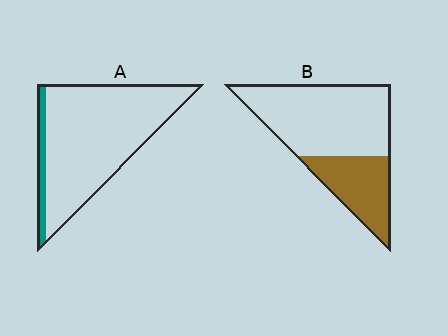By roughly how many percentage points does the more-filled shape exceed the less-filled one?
By roughly 20 percentage points (B over A).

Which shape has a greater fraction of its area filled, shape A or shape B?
Shape B.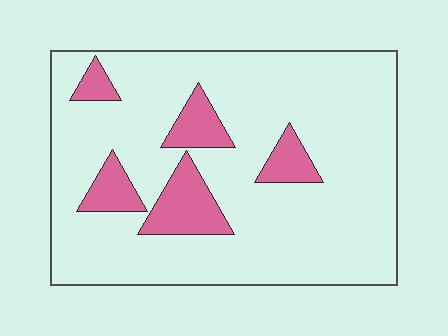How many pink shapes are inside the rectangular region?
5.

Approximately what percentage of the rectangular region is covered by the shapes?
Approximately 15%.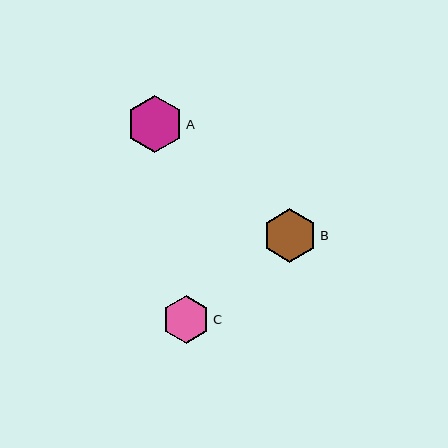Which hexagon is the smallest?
Hexagon C is the smallest with a size of approximately 48 pixels.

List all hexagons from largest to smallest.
From largest to smallest: A, B, C.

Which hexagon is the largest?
Hexagon A is the largest with a size of approximately 57 pixels.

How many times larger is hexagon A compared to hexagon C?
Hexagon A is approximately 1.2 times the size of hexagon C.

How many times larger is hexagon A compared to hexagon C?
Hexagon A is approximately 1.2 times the size of hexagon C.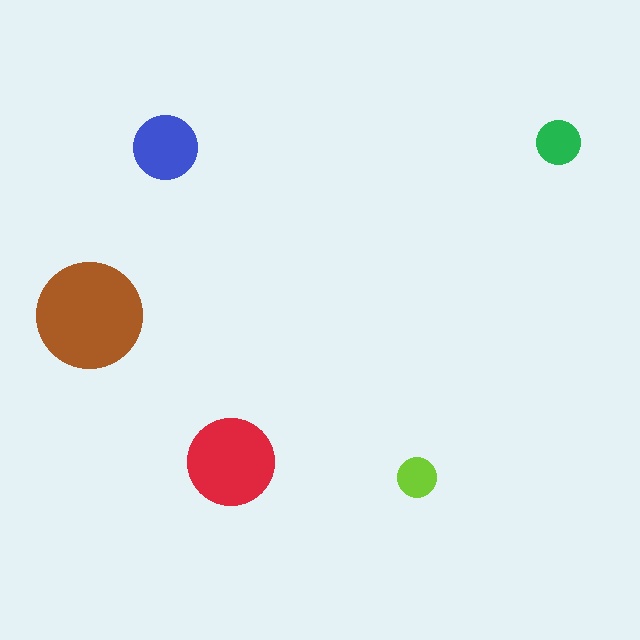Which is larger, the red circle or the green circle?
The red one.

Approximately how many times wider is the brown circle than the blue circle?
About 1.5 times wider.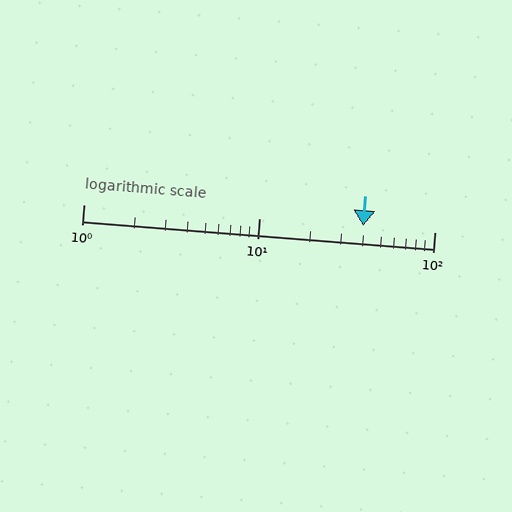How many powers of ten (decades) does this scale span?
The scale spans 2 decades, from 1 to 100.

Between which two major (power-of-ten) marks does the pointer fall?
The pointer is between 10 and 100.